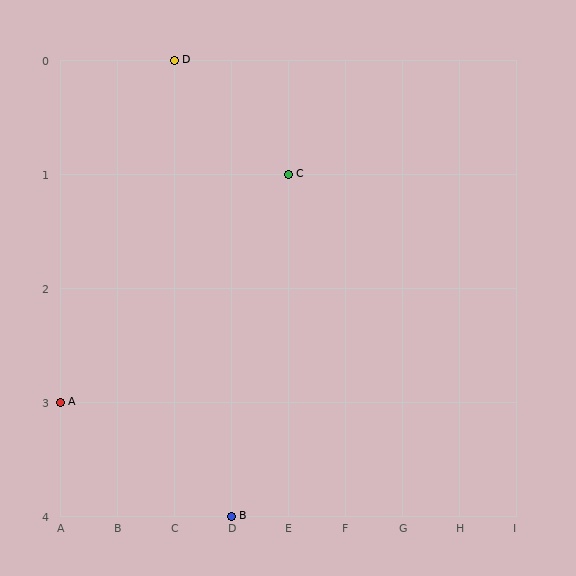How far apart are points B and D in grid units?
Points B and D are 1 column and 4 rows apart (about 4.1 grid units diagonally).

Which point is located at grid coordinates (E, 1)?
Point C is at (E, 1).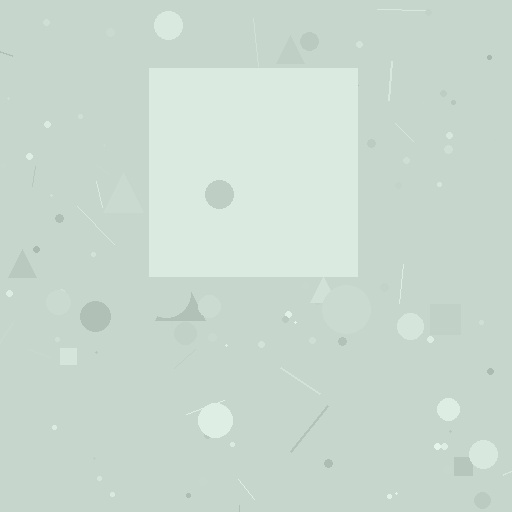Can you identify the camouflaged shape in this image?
The camouflaged shape is a square.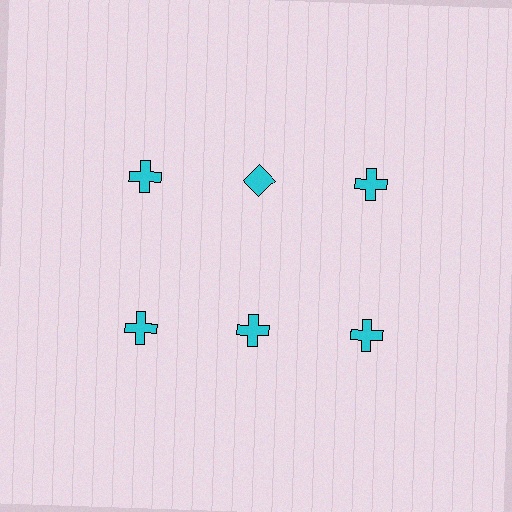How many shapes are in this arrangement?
There are 6 shapes arranged in a grid pattern.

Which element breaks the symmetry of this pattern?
The cyan diamond in the top row, second from left column breaks the symmetry. All other shapes are cyan crosses.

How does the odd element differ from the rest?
It has a different shape: diamond instead of cross.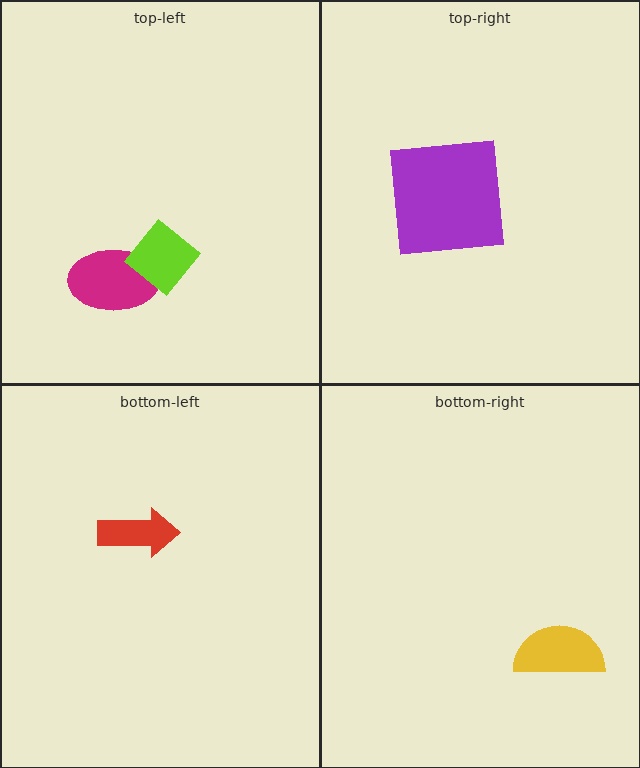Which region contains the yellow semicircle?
The bottom-right region.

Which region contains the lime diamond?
The top-left region.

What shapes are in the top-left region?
The magenta ellipse, the lime diamond.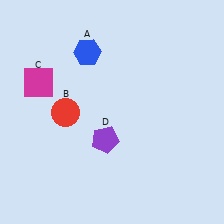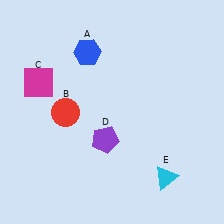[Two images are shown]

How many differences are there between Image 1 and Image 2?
There is 1 difference between the two images.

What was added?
A cyan triangle (E) was added in Image 2.